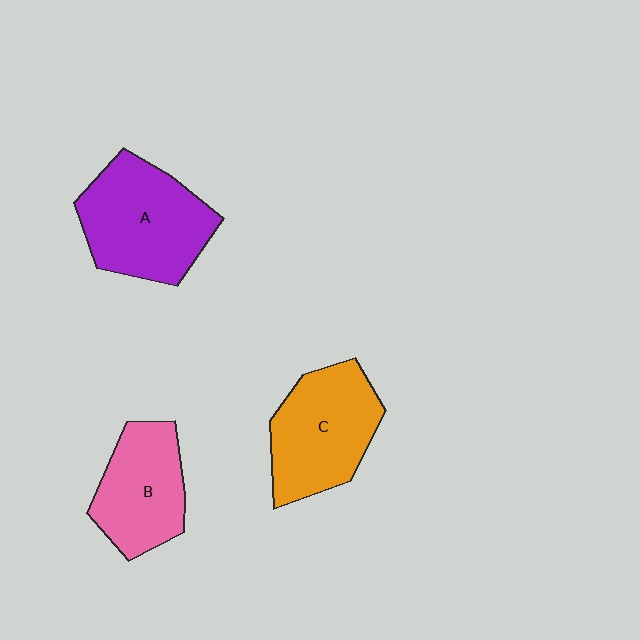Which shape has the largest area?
Shape A (purple).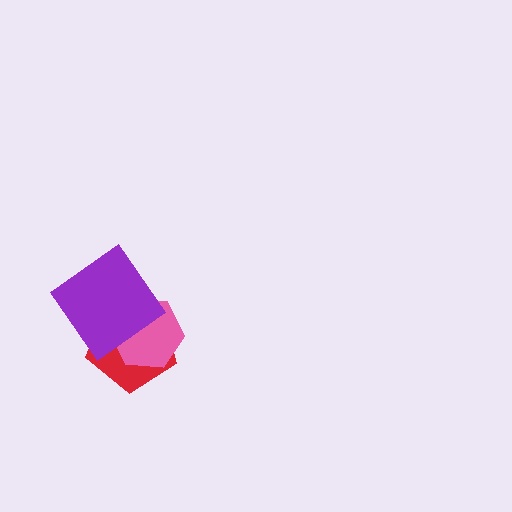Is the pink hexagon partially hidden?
Yes, it is partially covered by another shape.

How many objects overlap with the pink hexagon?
2 objects overlap with the pink hexagon.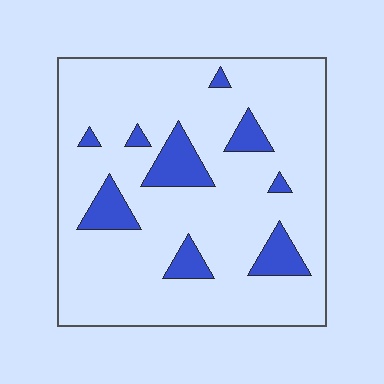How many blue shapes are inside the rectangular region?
9.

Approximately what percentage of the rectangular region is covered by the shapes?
Approximately 15%.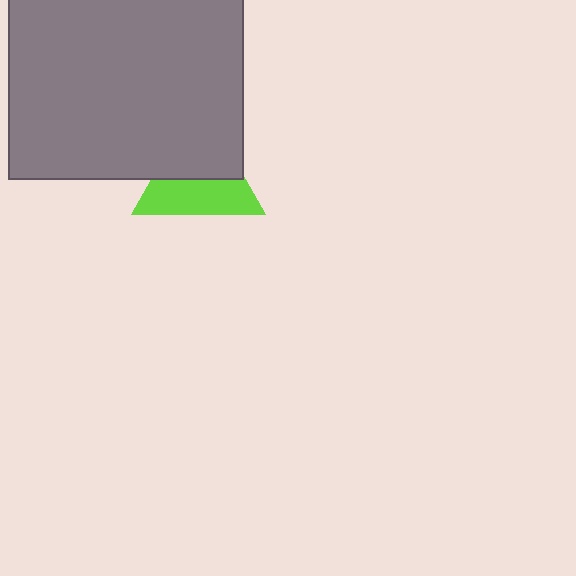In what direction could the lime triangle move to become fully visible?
The lime triangle could move down. That would shift it out from behind the gray square entirely.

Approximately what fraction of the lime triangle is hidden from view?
Roughly 48% of the lime triangle is hidden behind the gray square.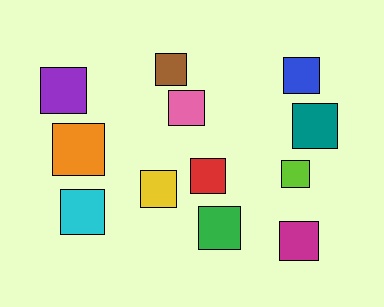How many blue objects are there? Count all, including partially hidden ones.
There is 1 blue object.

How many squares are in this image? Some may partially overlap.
There are 12 squares.